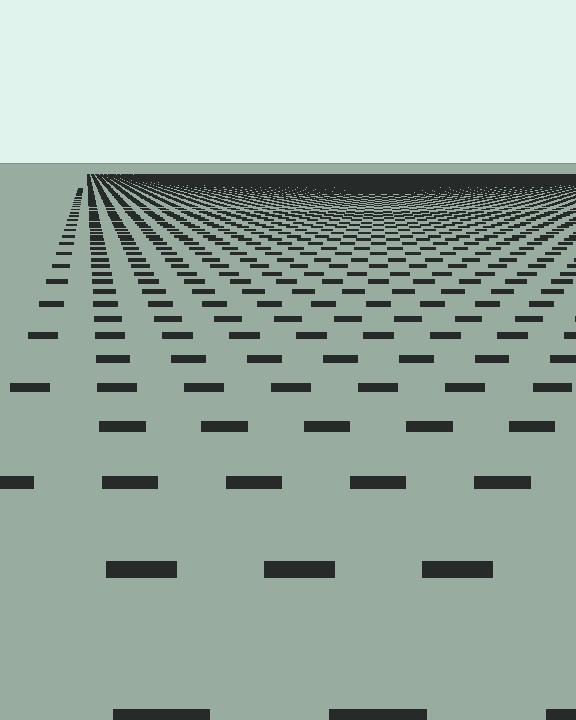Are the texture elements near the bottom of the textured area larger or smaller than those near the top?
Larger. Near the bottom, elements are closer to the viewer and appear at a bigger on-screen size.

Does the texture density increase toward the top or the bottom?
Density increases toward the top.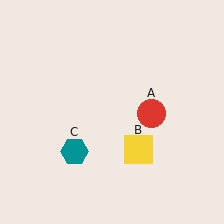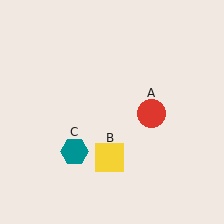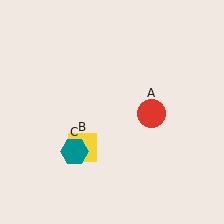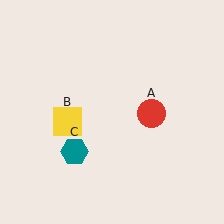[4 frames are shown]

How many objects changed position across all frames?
1 object changed position: yellow square (object B).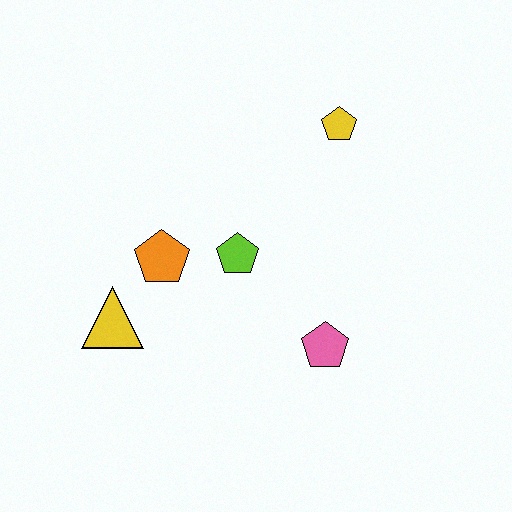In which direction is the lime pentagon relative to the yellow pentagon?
The lime pentagon is below the yellow pentagon.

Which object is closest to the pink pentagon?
The lime pentagon is closest to the pink pentagon.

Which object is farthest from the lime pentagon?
The yellow pentagon is farthest from the lime pentagon.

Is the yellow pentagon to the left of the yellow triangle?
No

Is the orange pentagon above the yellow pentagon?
No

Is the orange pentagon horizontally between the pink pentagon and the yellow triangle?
Yes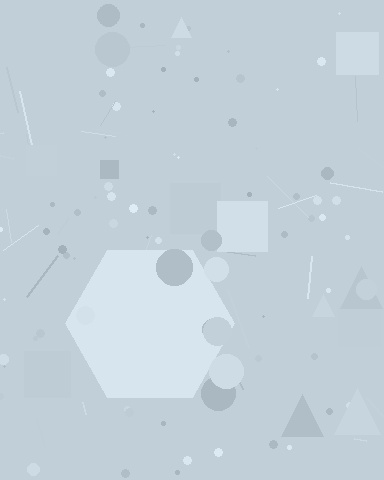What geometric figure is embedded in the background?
A hexagon is embedded in the background.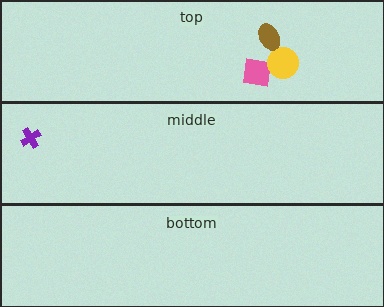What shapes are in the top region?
The pink square, the yellow circle, the brown ellipse.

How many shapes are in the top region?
3.